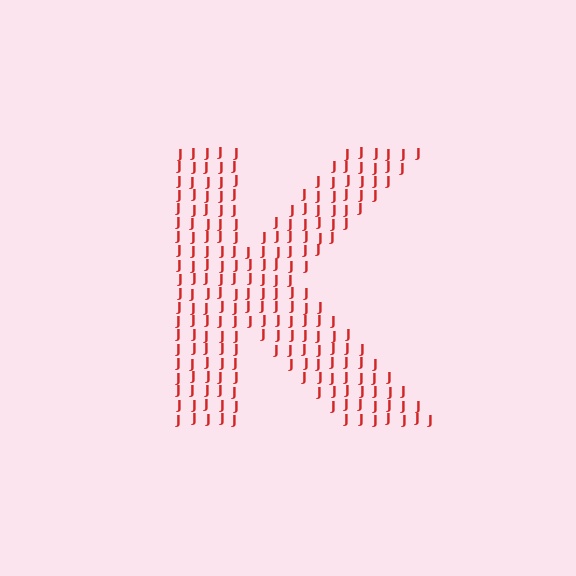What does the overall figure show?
The overall figure shows the letter K.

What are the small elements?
The small elements are letter J's.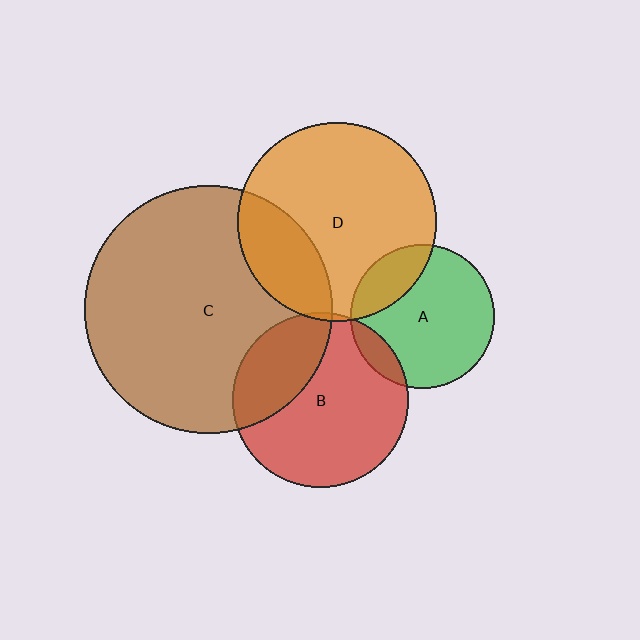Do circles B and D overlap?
Yes.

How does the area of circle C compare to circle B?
Approximately 2.0 times.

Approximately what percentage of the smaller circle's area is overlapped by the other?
Approximately 5%.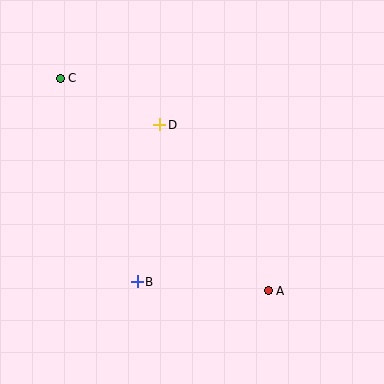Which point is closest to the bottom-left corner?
Point B is closest to the bottom-left corner.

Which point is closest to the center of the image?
Point D at (160, 125) is closest to the center.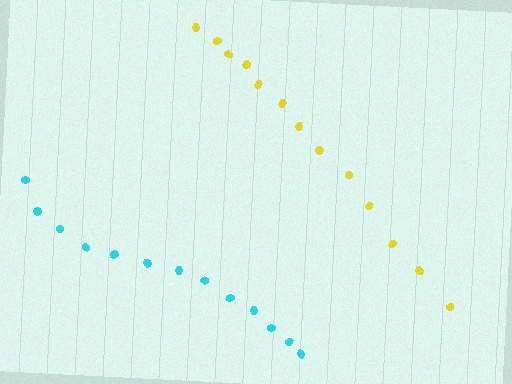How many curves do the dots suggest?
There are 2 distinct paths.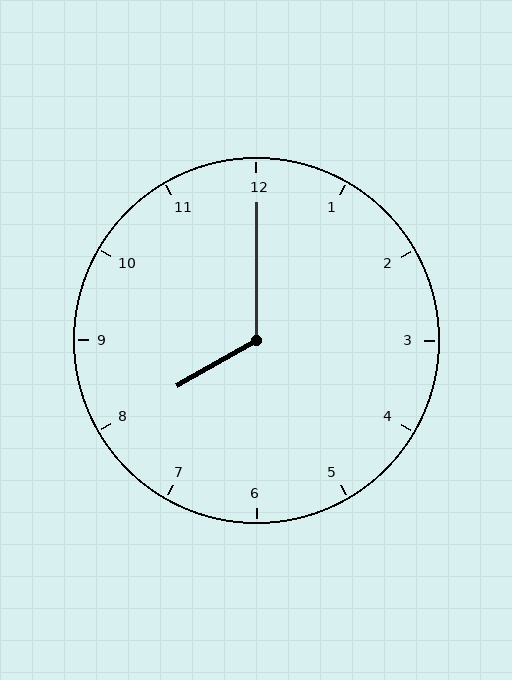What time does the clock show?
8:00.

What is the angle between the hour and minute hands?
Approximately 120 degrees.